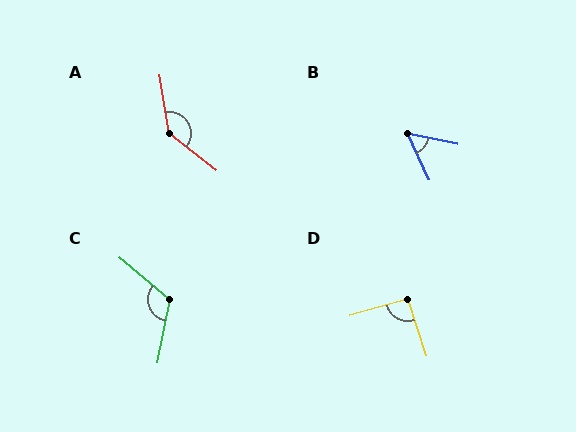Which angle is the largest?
A, at approximately 138 degrees.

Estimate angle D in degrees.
Approximately 92 degrees.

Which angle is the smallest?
B, at approximately 52 degrees.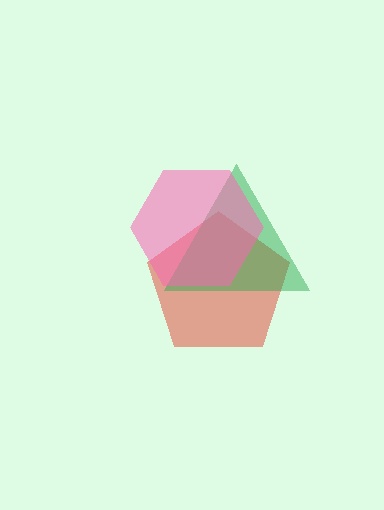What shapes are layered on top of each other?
The layered shapes are: a red pentagon, a green triangle, a pink hexagon.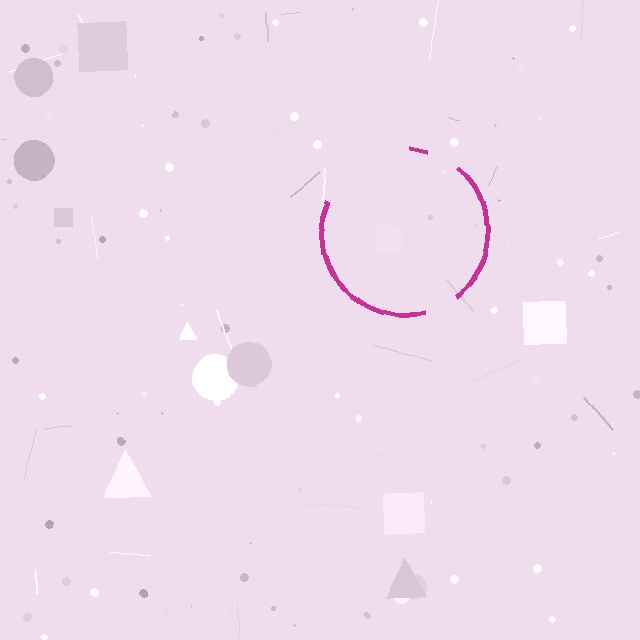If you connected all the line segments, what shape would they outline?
They would outline a circle.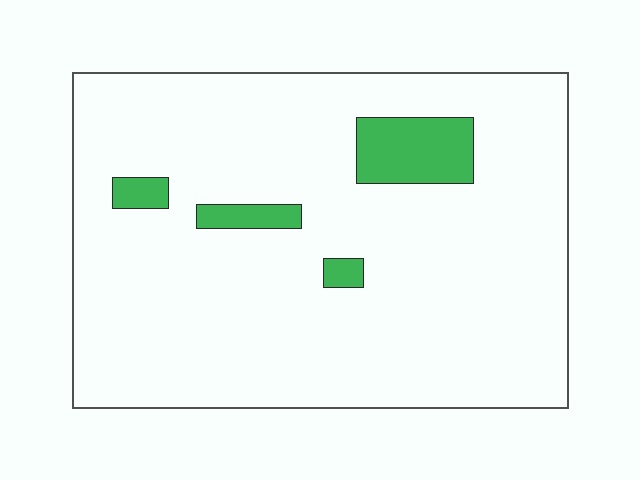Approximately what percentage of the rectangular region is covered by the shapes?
Approximately 10%.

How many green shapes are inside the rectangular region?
4.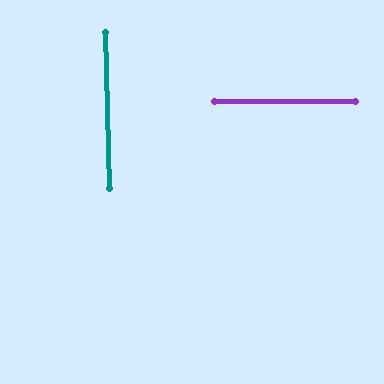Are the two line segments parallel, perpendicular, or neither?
Perpendicular — they meet at approximately 89°.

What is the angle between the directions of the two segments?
Approximately 89 degrees.